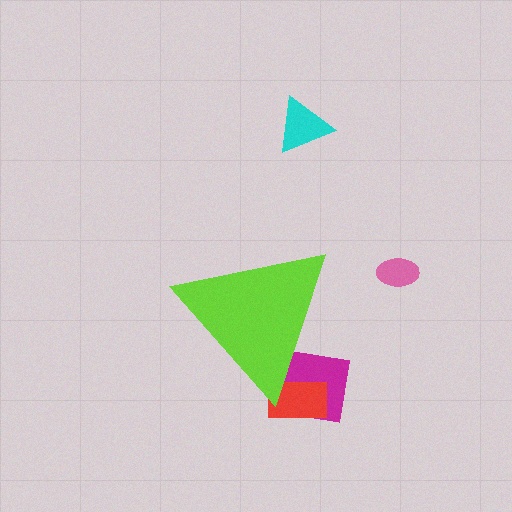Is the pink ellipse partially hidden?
No, the pink ellipse is fully visible.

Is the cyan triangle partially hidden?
No, the cyan triangle is fully visible.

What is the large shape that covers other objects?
A lime triangle.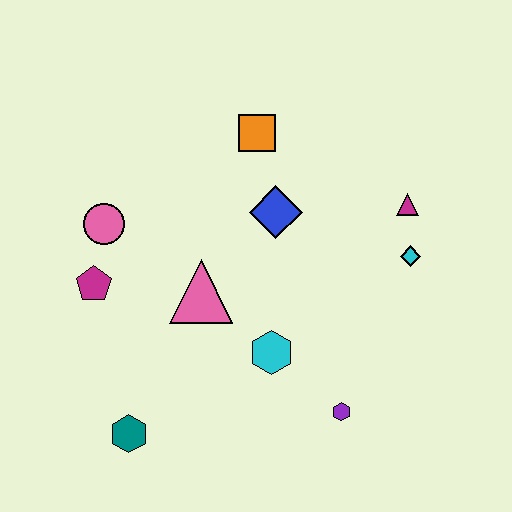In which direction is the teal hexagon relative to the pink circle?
The teal hexagon is below the pink circle.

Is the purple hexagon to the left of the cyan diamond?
Yes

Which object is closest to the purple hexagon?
The cyan hexagon is closest to the purple hexagon.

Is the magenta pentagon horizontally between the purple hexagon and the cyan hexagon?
No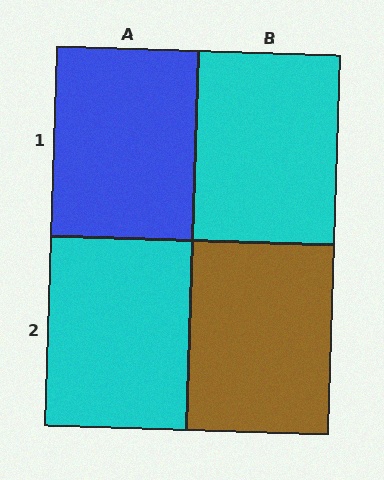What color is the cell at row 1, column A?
Blue.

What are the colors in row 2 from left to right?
Cyan, brown.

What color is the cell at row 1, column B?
Cyan.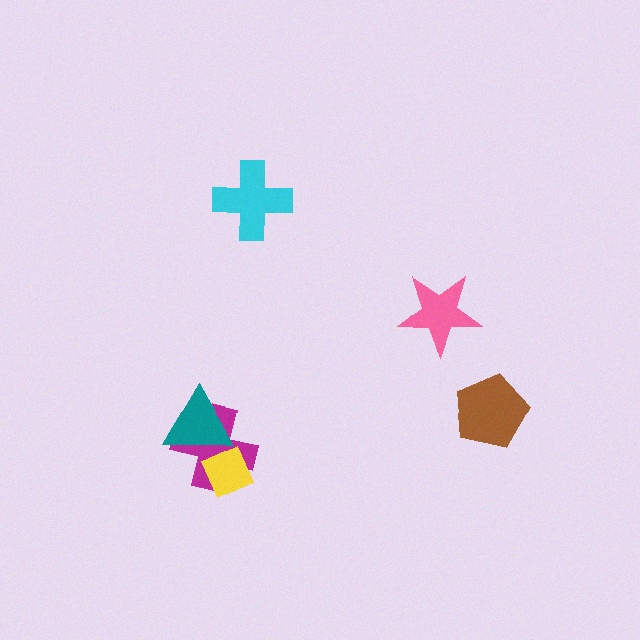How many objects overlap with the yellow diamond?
2 objects overlap with the yellow diamond.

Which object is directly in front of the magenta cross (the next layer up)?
The teal triangle is directly in front of the magenta cross.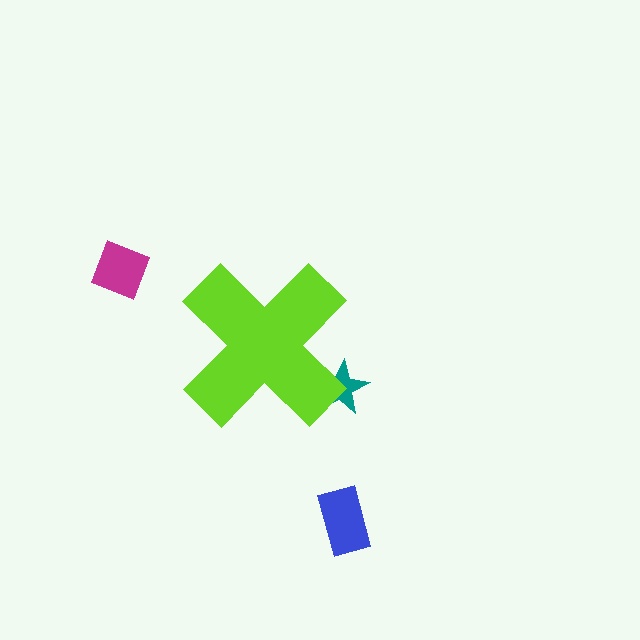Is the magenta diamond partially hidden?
No, the magenta diamond is fully visible.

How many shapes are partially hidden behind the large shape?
1 shape is partially hidden.